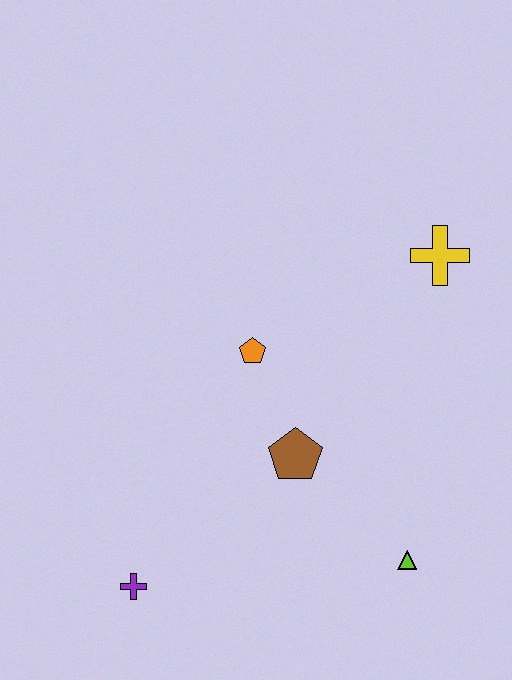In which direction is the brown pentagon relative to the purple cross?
The brown pentagon is to the right of the purple cross.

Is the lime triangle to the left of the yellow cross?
Yes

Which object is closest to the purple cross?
The brown pentagon is closest to the purple cross.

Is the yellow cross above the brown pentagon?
Yes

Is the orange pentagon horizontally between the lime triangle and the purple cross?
Yes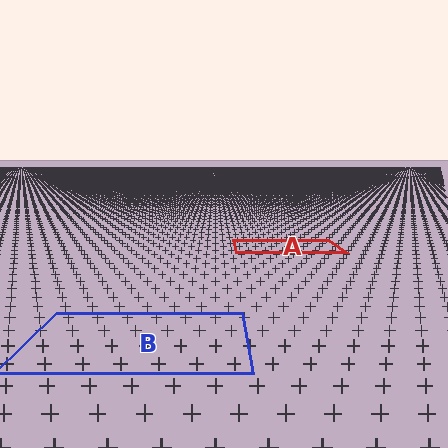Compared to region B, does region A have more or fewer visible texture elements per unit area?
Region A has more texture elements per unit area — they are packed more densely because it is farther away.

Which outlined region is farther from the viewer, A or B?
Region A is farther from the viewer — the texture elements inside it appear smaller and more densely packed.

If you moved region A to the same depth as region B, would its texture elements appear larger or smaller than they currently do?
They would appear larger. At a closer depth, the same texture elements are projected at a bigger on-screen size.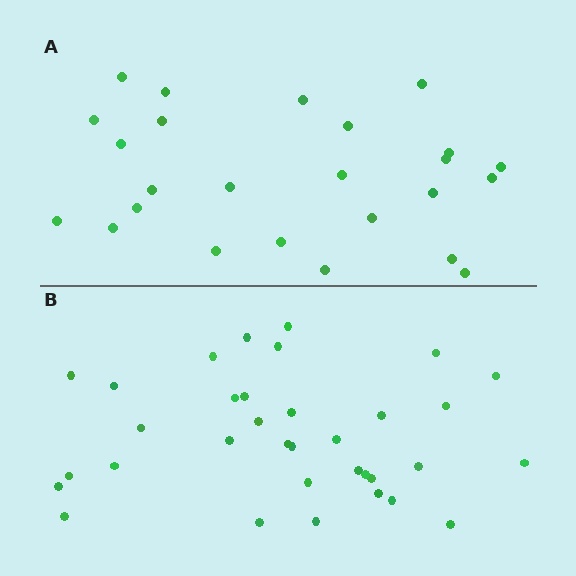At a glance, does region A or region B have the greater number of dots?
Region B (the bottom region) has more dots.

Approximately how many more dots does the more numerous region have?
Region B has roughly 8 or so more dots than region A.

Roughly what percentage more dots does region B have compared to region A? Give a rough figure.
About 35% more.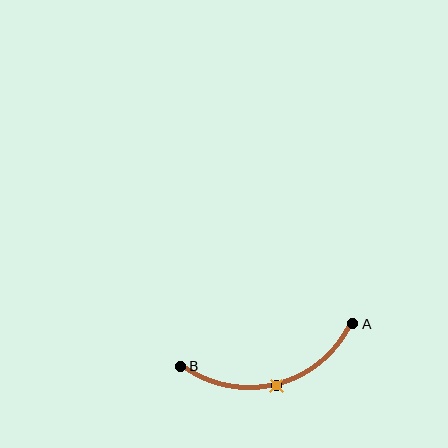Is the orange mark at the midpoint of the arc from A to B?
Yes. The orange mark lies on the arc at equal arc-length from both A and B — it is the arc midpoint.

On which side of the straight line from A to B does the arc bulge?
The arc bulges below the straight line connecting A and B.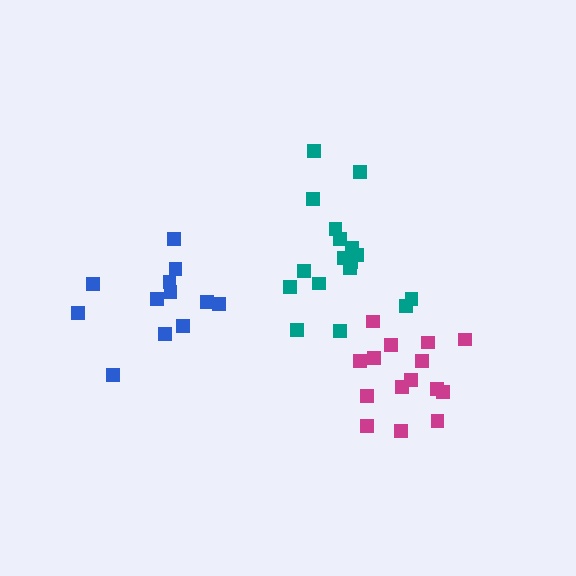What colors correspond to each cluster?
The clusters are colored: blue, teal, magenta.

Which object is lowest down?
The magenta cluster is bottommost.